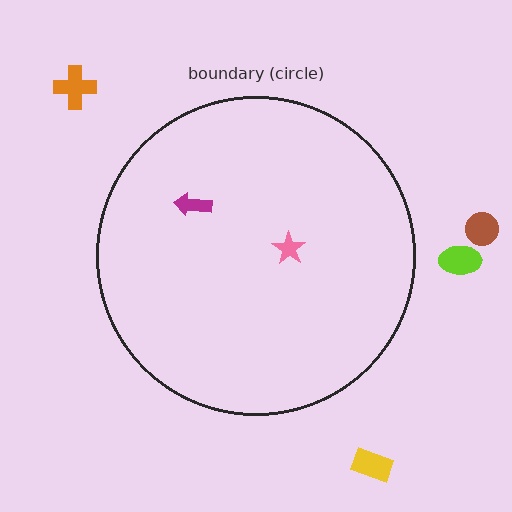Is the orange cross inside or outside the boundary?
Outside.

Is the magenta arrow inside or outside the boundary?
Inside.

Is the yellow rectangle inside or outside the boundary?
Outside.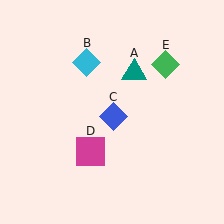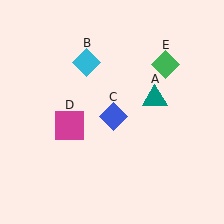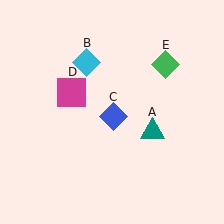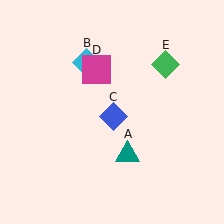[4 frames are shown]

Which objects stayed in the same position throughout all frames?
Cyan diamond (object B) and blue diamond (object C) and green diamond (object E) remained stationary.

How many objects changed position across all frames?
2 objects changed position: teal triangle (object A), magenta square (object D).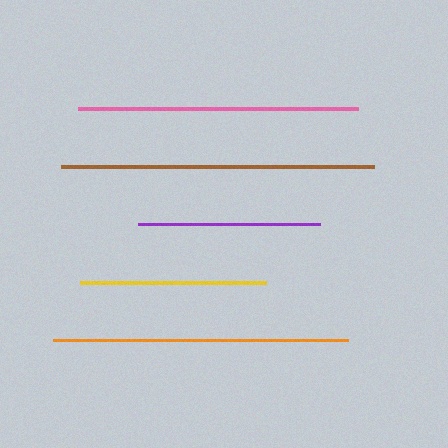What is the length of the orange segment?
The orange segment is approximately 294 pixels long.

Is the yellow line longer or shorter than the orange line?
The orange line is longer than the yellow line.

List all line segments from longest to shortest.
From longest to shortest: brown, orange, pink, yellow, purple.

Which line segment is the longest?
The brown line is the longest at approximately 312 pixels.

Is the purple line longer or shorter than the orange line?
The orange line is longer than the purple line.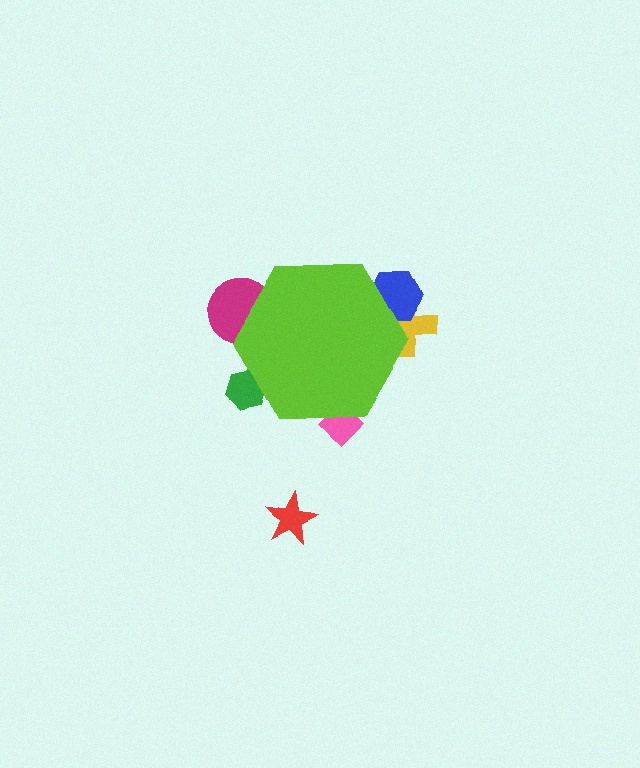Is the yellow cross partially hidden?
Yes, the yellow cross is partially hidden behind the lime hexagon.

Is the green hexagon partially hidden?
Yes, the green hexagon is partially hidden behind the lime hexagon.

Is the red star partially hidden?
No, the red star is fully visible.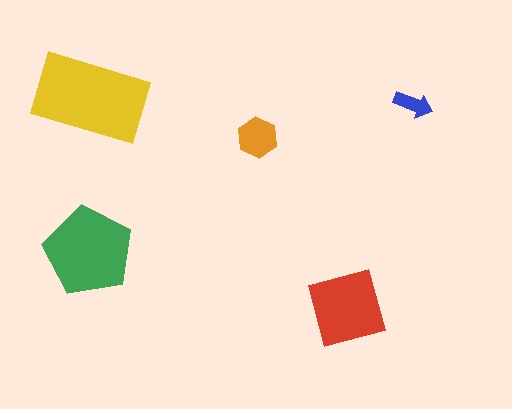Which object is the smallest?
The blue arrow.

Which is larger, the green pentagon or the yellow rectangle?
The yellow rectangle.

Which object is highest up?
The yellow rectangle is topmost.